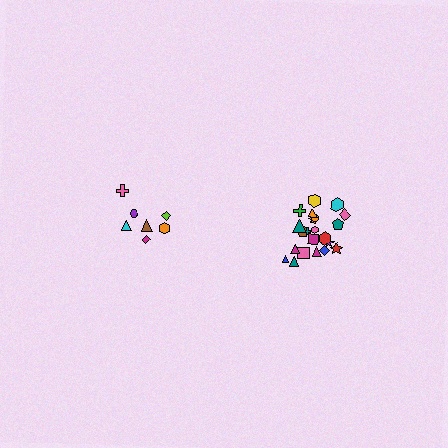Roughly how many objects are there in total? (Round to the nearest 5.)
Roughly 30 objects in total.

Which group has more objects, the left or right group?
The right group.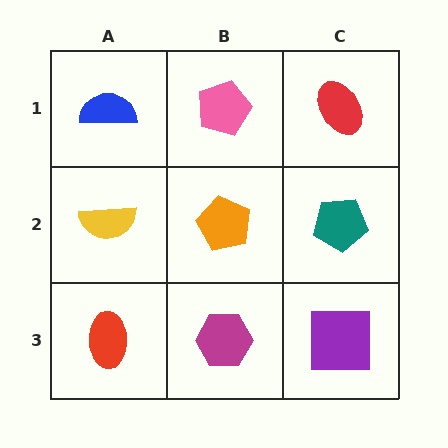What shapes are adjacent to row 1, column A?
A yellow semicircle (row 2, column A), a pink pentagon (row 1, column B).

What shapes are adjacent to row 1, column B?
An orange pentagon (row 2, column B), a blue semicircle (row 1, column A), a red ellipse (row 1, column C).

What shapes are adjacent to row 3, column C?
A teal pentagon (row 2, column C), a magenta hexagon (row 3, column B).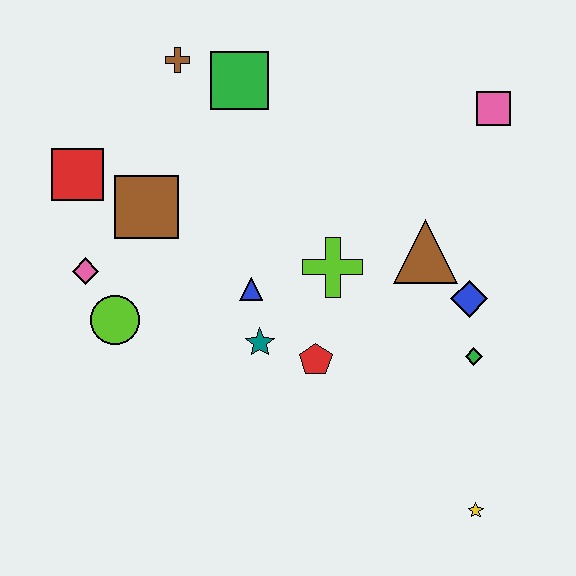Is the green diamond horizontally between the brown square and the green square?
No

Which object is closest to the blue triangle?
The teal star is closest to the blue triangle.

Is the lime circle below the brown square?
Yes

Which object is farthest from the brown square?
The yellow star is farthest from the brown square.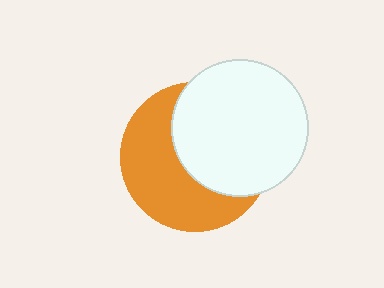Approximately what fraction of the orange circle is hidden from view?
Roughly 49% of the orange circle is hidden behind the white circle.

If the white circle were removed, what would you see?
You would see the complete orange circle.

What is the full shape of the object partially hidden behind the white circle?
The partially hidden object is an orange circle.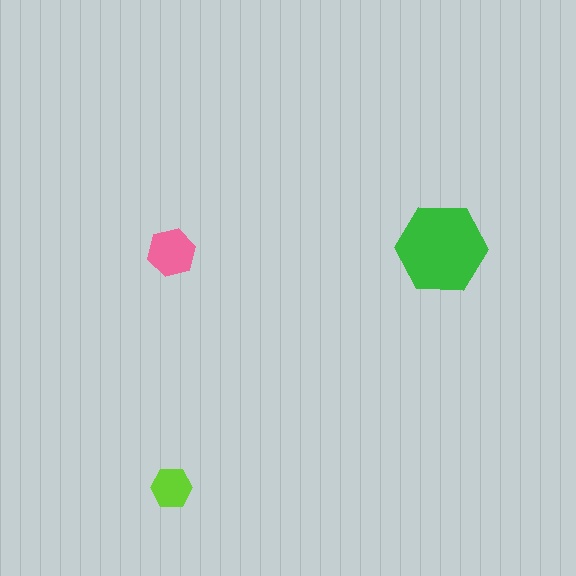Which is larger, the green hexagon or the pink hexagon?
The green one.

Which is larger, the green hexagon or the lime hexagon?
The green one.